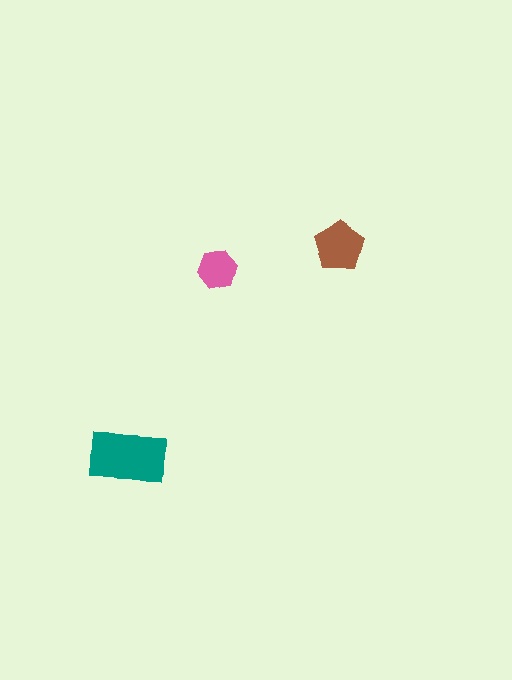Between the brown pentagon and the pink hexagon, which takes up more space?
The brown pentagon.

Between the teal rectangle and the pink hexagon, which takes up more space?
The teal rectangle.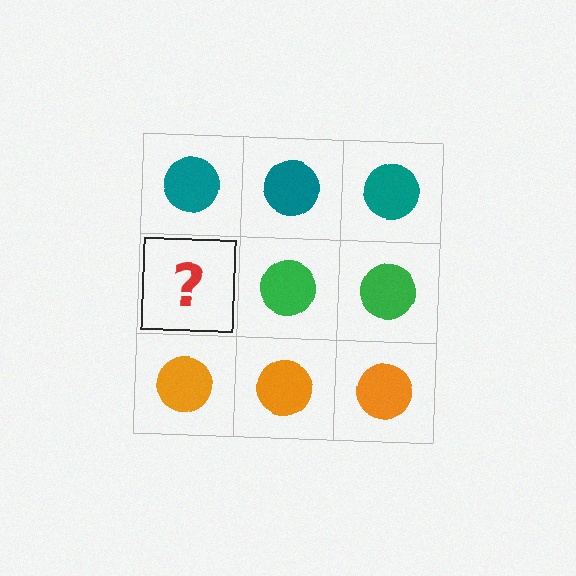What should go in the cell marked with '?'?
The missing cell should contain a green circle.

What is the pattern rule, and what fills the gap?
The rule is that each row has a consistent color. The gap should be filled with a green circle.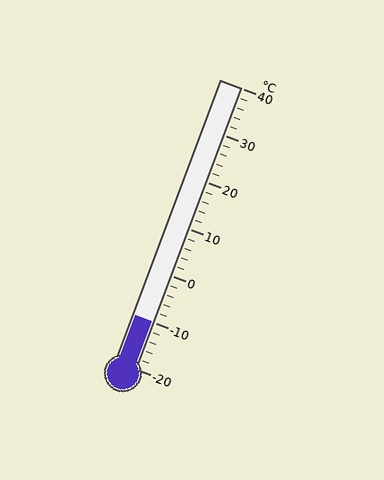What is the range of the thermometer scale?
The thermometer scale ranges from -20°C to 40°C.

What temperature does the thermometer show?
The thermometer shows approximately -10°C.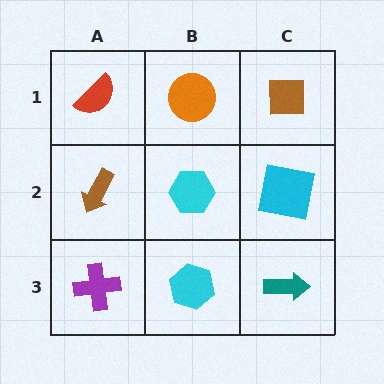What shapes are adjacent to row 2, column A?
A red semicircle (row 1, column A), a purple cross (row 3, column A), a cyan hexagon (row 2, column B).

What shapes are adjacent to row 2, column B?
An orange circle (row 1, column B), a cyan hexagon (row 3, column B), a brown arrow (row 2, column A), a cyan square (row 2, column C).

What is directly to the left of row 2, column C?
A cyan hexagon.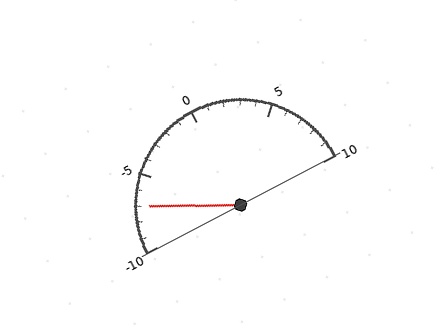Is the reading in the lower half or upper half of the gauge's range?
The reading is in the lower half of the range (-10 to 10).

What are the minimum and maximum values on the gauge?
The gauge ranges from -10 to 10.